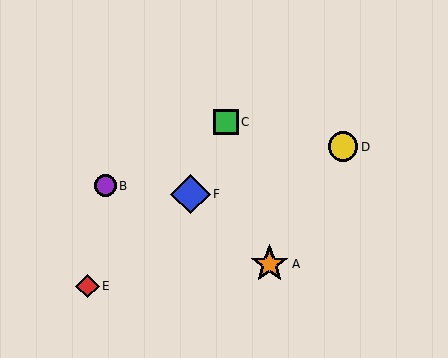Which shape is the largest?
The blue diamond (labeled F) is the largest.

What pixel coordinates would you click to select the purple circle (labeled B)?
Click at (105, 186) to select the purple circle B.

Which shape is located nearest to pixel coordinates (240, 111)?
The green square (labeled C) at (226, 122) is nearest to that location.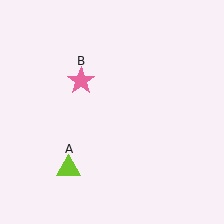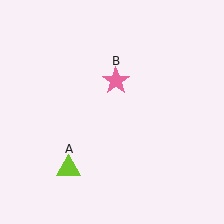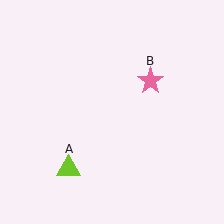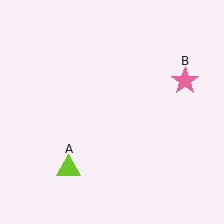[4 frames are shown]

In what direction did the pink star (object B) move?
The pink star (object B) moved right.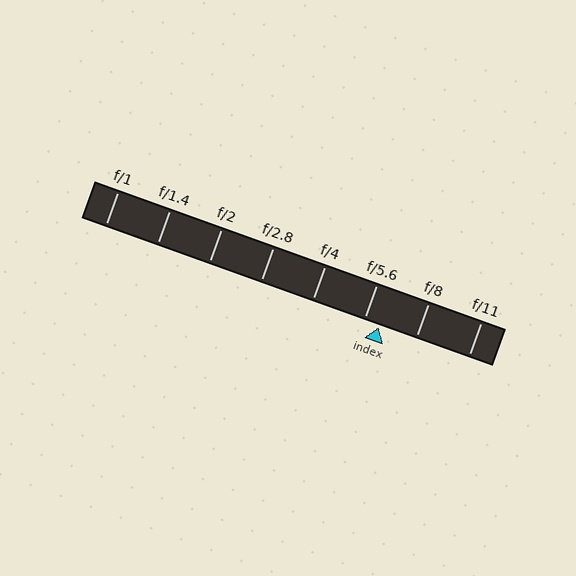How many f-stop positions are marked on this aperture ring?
There are 8 f-stop positions marked.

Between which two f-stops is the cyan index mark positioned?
The index mark is between f/5.6 and f/8.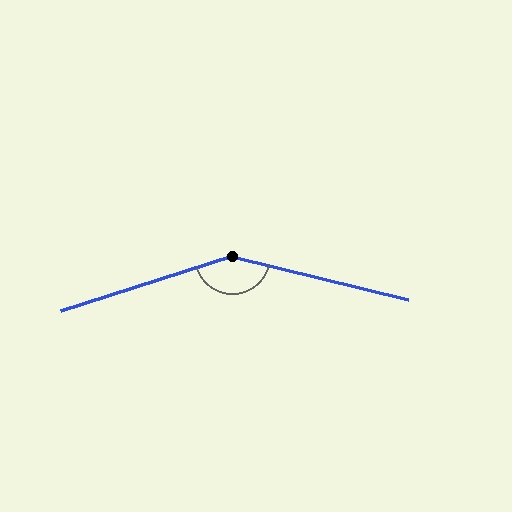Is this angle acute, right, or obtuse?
It is obtuse.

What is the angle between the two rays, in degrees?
Approximately 149 degrees.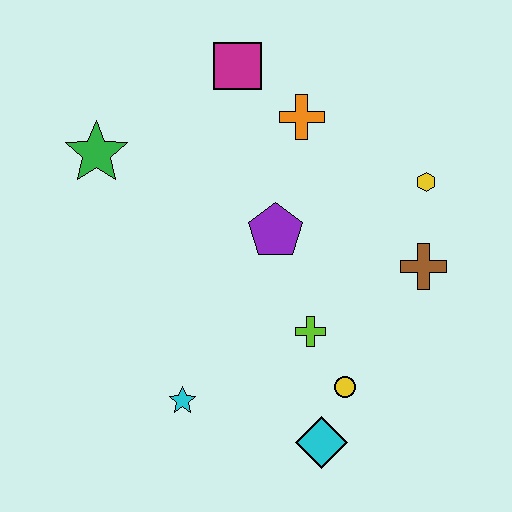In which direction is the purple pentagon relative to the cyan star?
The purple pentagon is above the cyan star.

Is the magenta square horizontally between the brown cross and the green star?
Yes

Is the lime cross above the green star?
No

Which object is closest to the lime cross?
The yellow circle is closest to the lime cross.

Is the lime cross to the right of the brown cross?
No